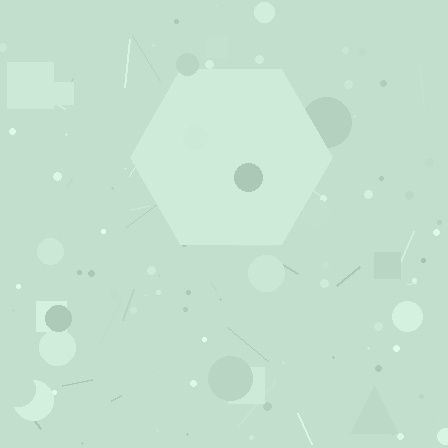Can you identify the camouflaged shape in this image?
The camouflaged shape is a hexagon.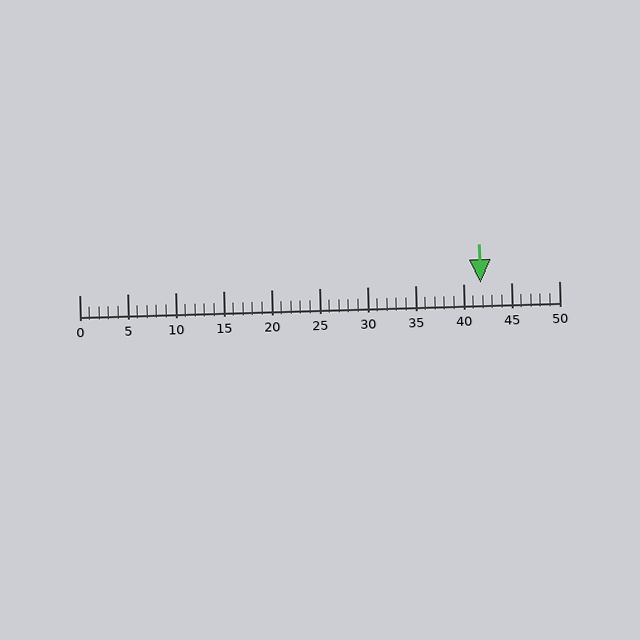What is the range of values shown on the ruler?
The ruler shows values from 0 to 50.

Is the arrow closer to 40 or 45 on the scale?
The arrow is closer to 40.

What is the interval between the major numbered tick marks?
The major tick marks are spaced 5 units apart.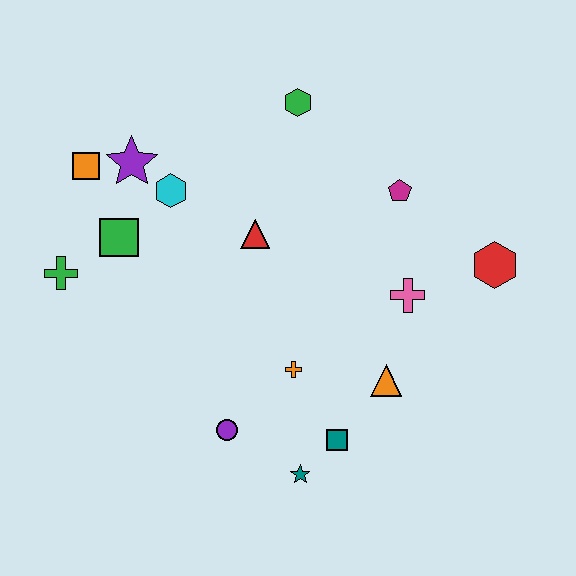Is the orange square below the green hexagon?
Yes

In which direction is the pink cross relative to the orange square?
The pink cross is to the right of the orange square.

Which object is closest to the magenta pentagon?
The pink cross is closest to the magenta pentagon.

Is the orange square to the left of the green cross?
No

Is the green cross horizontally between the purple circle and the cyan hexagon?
No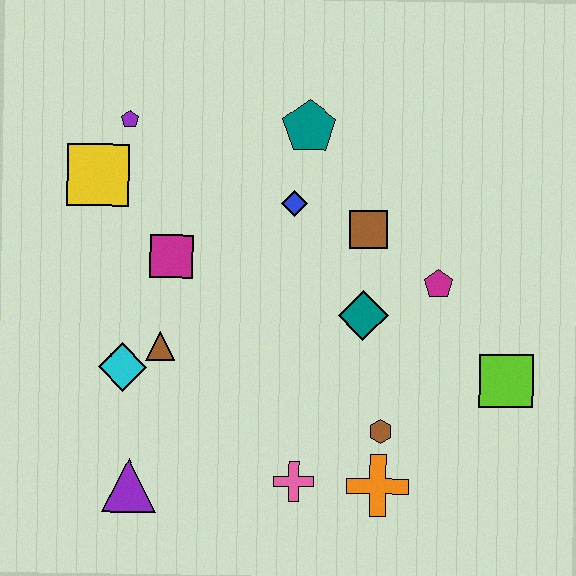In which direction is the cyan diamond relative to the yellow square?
The cyan diamond is below the yellow square.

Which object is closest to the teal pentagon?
The blue diamond is closest to the teal pentagon.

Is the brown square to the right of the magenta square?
Yes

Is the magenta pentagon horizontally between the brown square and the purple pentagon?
No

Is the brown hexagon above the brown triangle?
No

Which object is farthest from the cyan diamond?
The lime square is farthest from the cyan diamond.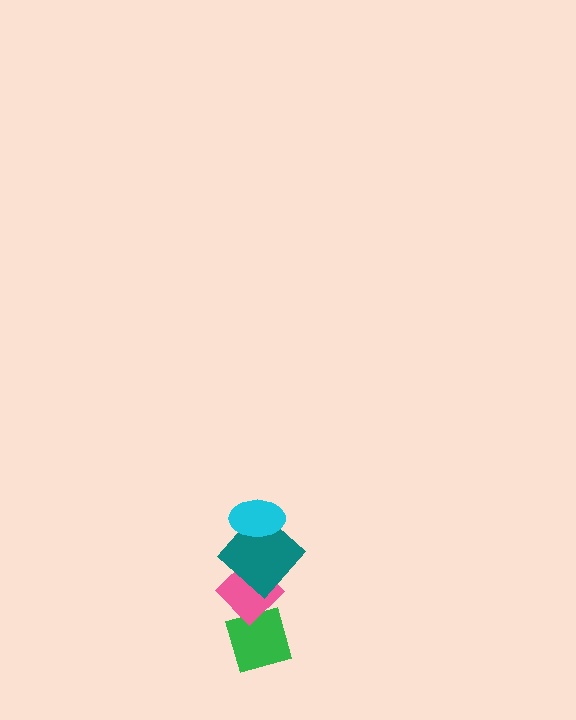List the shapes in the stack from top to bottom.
From top to bottom: the cyan ellipse, the teal diamond, the pink diamond, the green diamond.